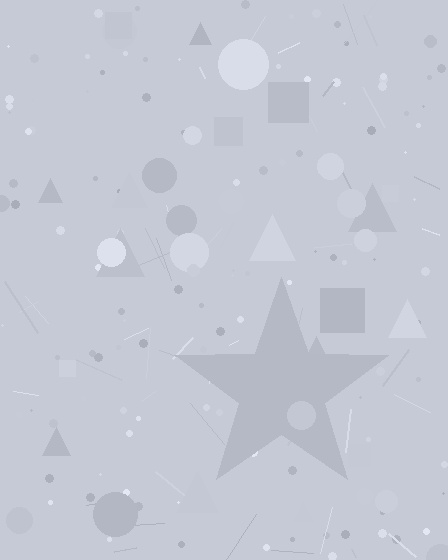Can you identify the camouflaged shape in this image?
The camouflaged shape is a star.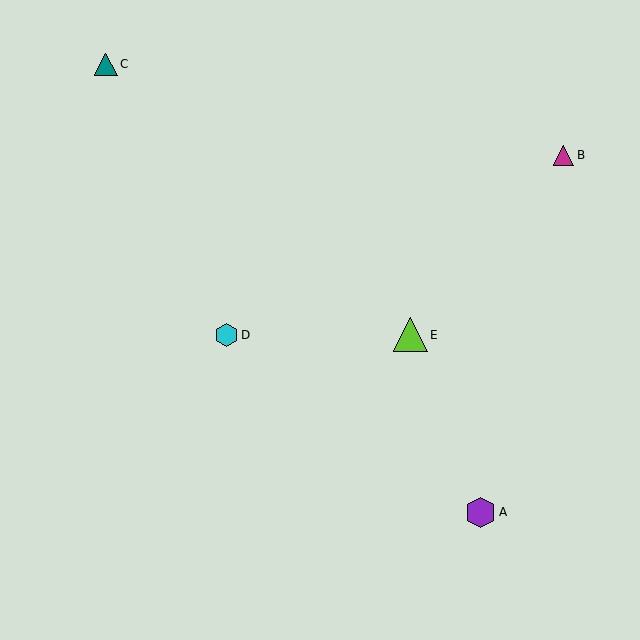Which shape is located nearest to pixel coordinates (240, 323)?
The cyan hexagon (labeled D) at (226, 335) is nearest to that location.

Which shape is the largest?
The lime triangle (labeled E) is the largest.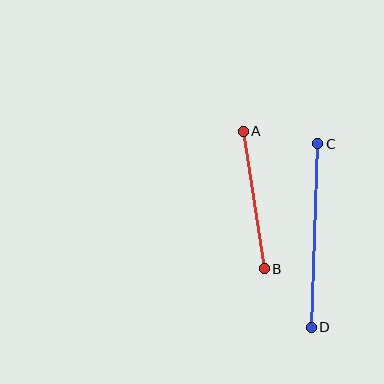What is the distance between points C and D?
The distance is approximately 184 pixels.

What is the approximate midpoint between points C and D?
The midpoint is at approximately (314, 235) pixels.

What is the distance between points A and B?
The distance is approximately 139 pixels.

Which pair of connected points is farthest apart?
Points C and D are farthest apart.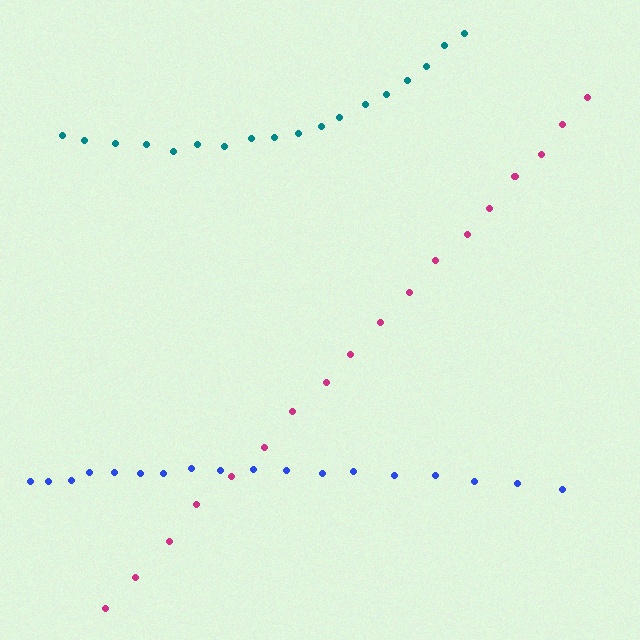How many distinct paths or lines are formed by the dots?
There are 3 distinct paths.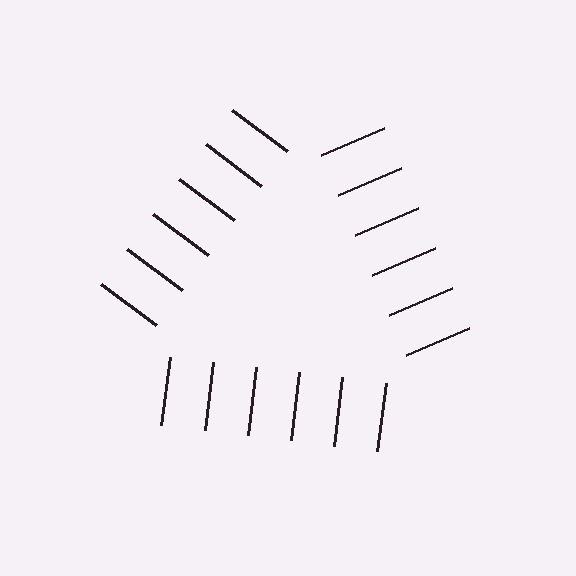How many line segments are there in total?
18 — 6 along each of the 3 edges.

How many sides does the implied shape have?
3 sides — the line-ends trace a triangle.